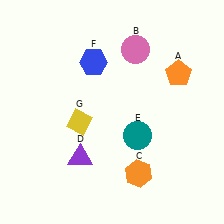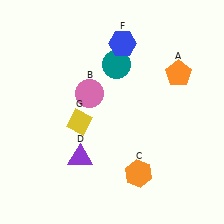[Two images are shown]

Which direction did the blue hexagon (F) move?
The blue hexagon (F) moved right.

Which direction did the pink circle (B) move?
The pink circle (B) moved left.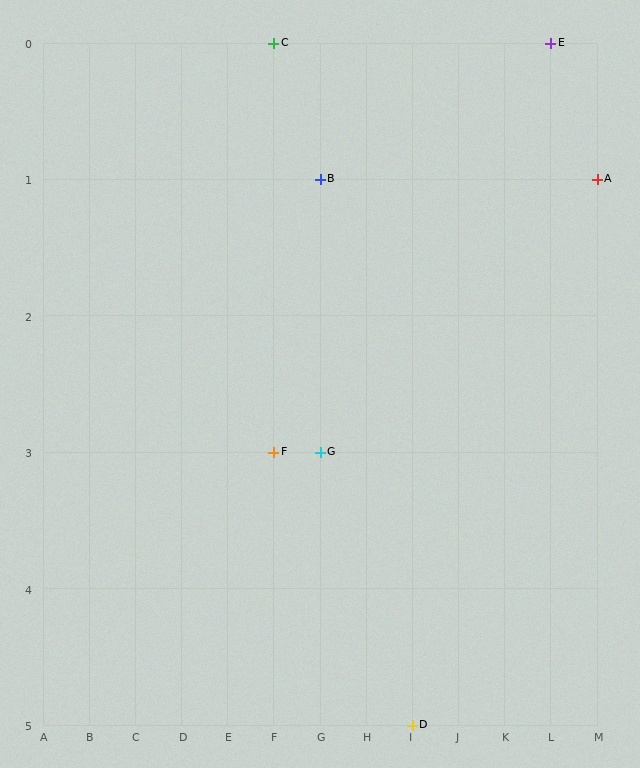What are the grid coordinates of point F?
Point F is at grid coordinates (F, 3).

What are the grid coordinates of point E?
Point E is at grid coordinates (L, 0).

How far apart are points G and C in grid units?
Points G and C are 1 column and 3 rows apart (about 3.2 grid units diagonally).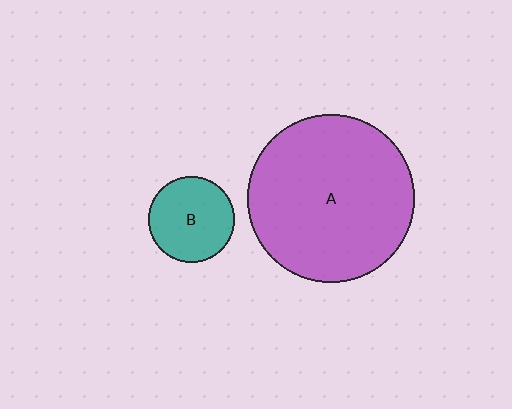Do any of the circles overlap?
No, none of the circles overlap.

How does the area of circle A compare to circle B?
Approximately 3.8 times.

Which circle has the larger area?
Circle A (purple).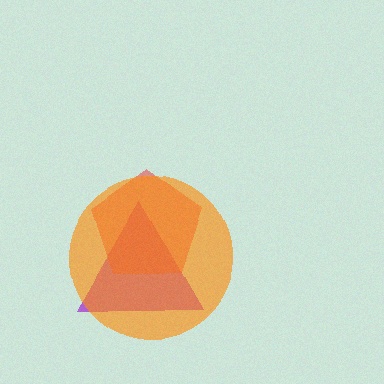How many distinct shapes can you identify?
There are 3 distinct shapes: a purple triangle, a red pentagon, an orange circle.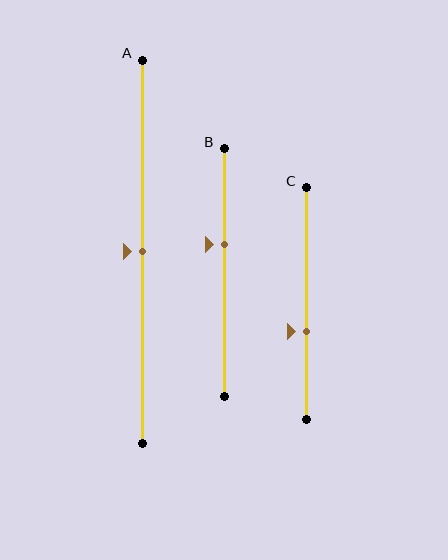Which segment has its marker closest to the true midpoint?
Segment A has its marker closest to the true midpoint.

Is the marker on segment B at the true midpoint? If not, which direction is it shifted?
No, the marker on segment B is shifted upward by about 11% of the segment length.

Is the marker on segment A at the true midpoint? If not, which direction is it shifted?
Yes, the marker on segment A is at the true midpoint.